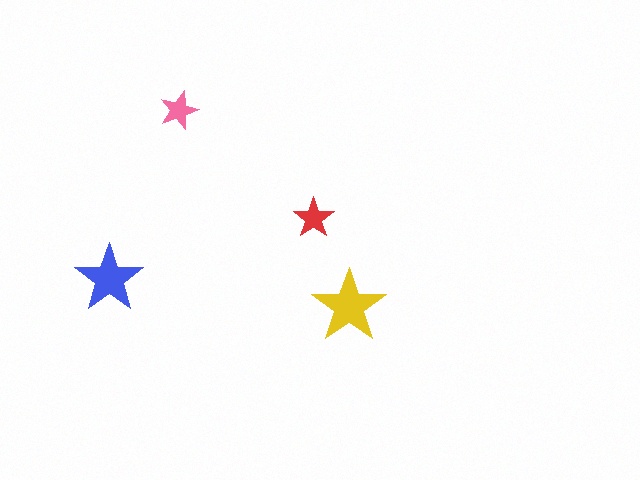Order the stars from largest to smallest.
the yellow one, the blue one, the red one, the pink one.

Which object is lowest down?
The yellow star is bottommost.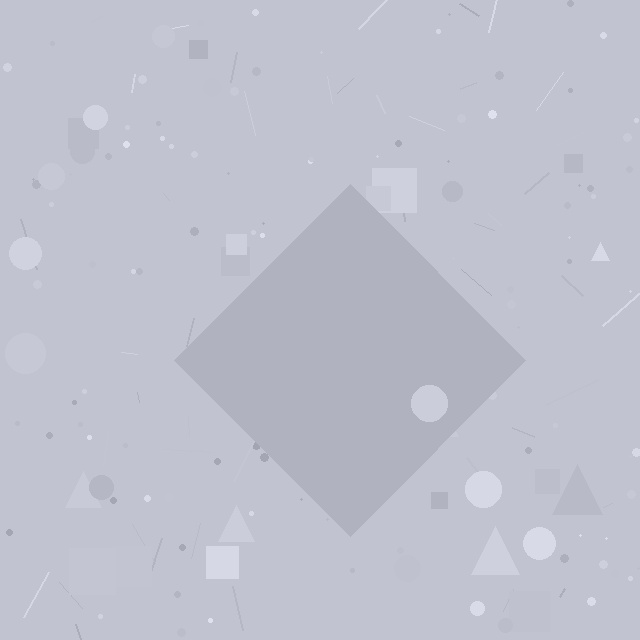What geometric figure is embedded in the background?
A diamond is embedded in the background.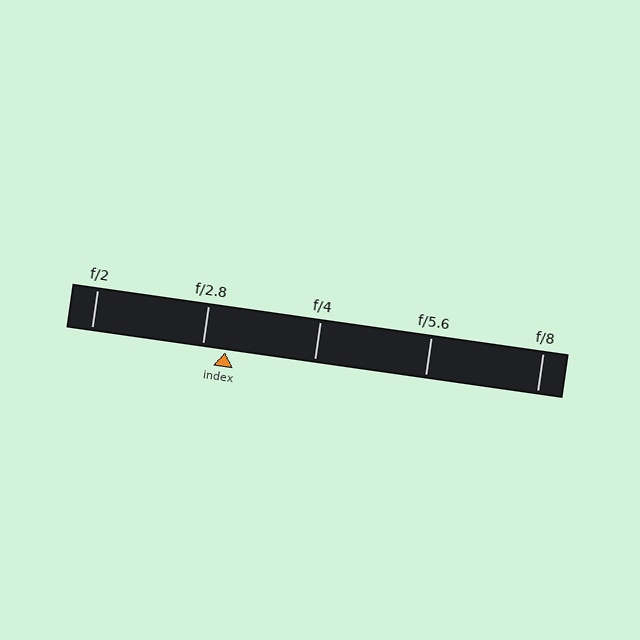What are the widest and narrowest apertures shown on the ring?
The widest aperture shown is f/2 and the narrowest is f/8.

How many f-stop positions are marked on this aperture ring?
There are 5 f-stop positions marked.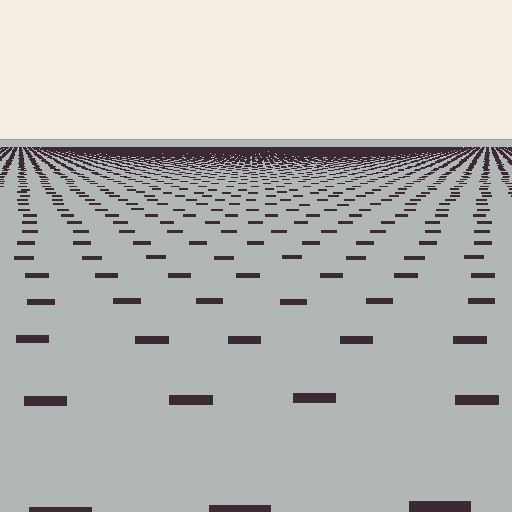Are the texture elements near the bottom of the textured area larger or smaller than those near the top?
Larger. Near the bottom, elements are closer to the viewer and appear at a bigger on-screen size.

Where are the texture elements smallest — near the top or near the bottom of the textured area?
Near the top.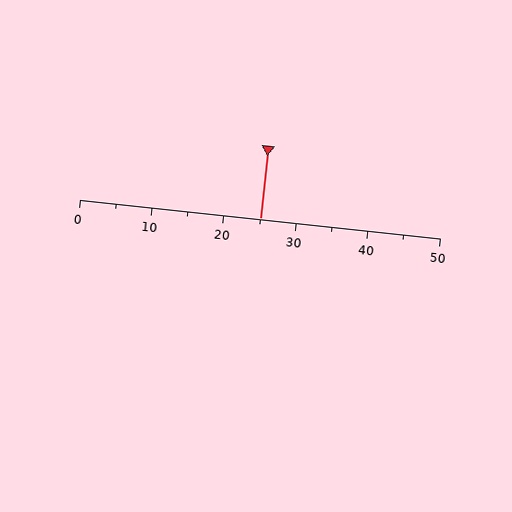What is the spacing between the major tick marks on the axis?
The major ticks are spaced 10 apart.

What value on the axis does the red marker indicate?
The marker indicates approximately 25.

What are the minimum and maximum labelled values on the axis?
The axis runs from 0 to 50.